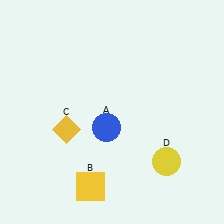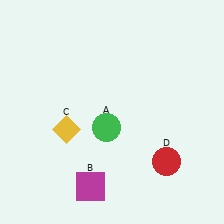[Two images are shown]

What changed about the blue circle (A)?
In Image 1, A is blue. In Image 2, it changed to green.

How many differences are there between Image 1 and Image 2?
There are 3 differences between the two images.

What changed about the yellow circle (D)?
In Image 1, D is yellow. In Image 2, it changed to red.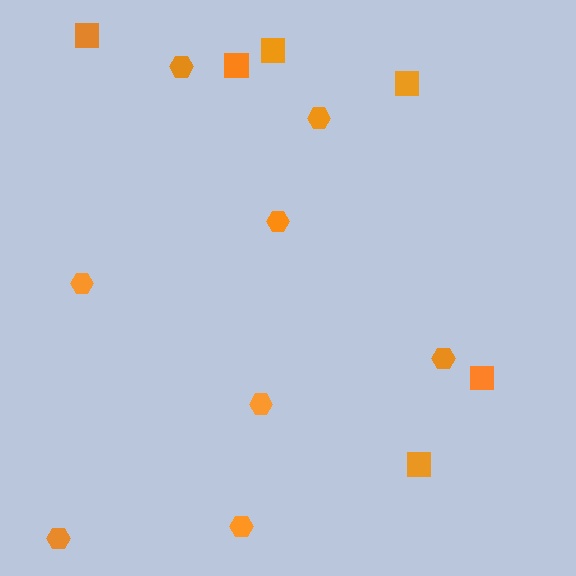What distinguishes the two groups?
There are 2 groups: one group of squares (6) and one group of hexagons (8).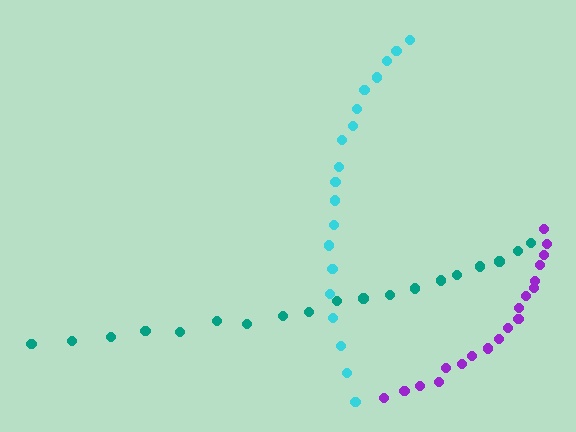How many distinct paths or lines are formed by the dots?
There are 3 distinct paths.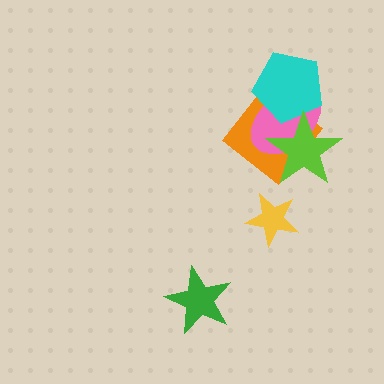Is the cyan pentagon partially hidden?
Yes, it is partially covered by another shape.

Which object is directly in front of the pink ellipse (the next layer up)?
The cyan pentagon is directly in front of the pink ellipse.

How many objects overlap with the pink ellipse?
3 objects overlap with the pink ellipse.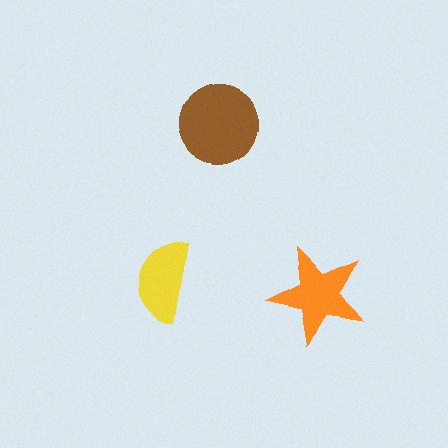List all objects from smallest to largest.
The yellow semicircle, the orange star, the brown circle.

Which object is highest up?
The brown circle is topmost.